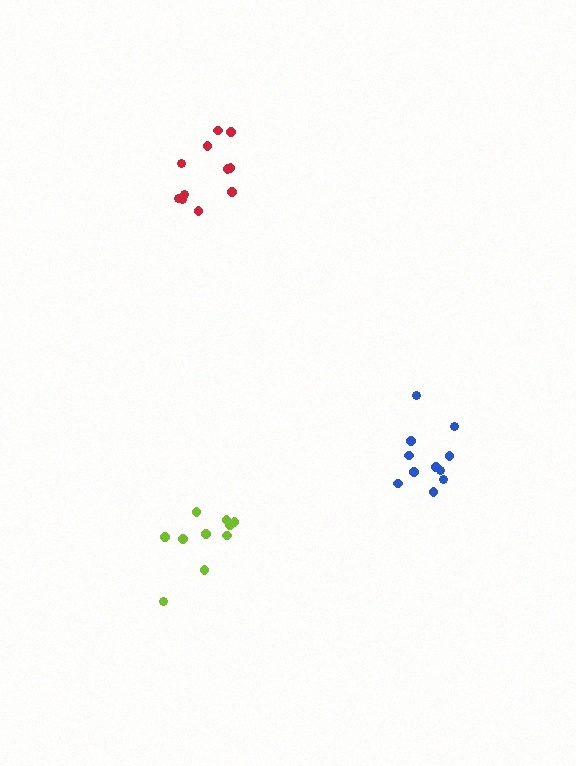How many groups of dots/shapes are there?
There are 3 groups.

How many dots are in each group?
Group 1: 10 dots, Group 2: 11 dots, Group 3: 11 dots (32 total).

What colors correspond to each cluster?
The clusters are colored: lime, red, blue.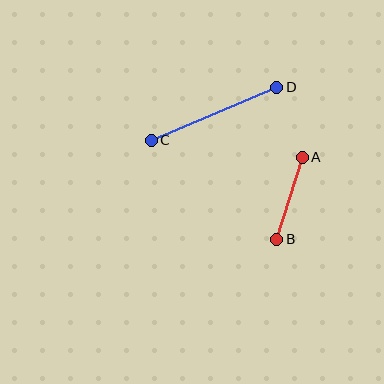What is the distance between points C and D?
The distance is approximately 136 pixels.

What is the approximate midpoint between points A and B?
The midpoint is at approximately (289, 198) pixels.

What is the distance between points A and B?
The distance is approximately 86 pixels.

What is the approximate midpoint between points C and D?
The midpoint is at approximately (214, 114) pixels.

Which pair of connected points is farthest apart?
Points C and D are farthest apart.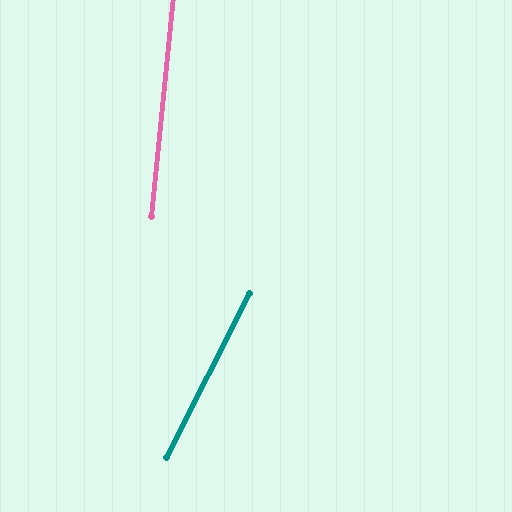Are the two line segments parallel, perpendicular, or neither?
Neither parallel nor perpendicular — they differ by about 21°.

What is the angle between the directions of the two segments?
Approximately 21 degrees.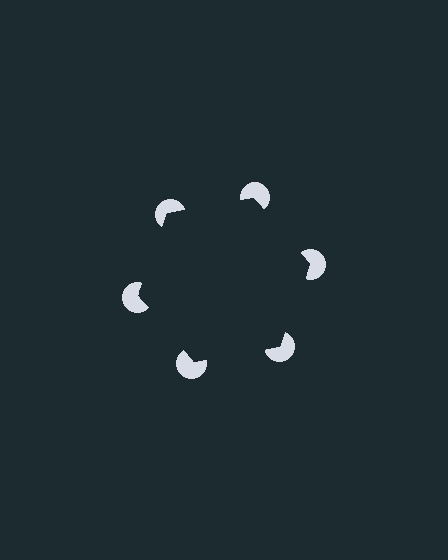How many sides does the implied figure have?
6 sides.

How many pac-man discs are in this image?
There are 6 — one at each vertex of the illusory hexagon.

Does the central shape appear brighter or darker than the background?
It typically appears slightly darker than the background, even though no actual brightness change is drawn.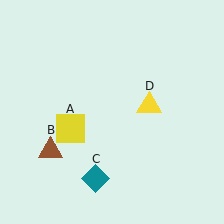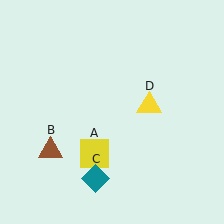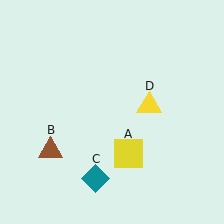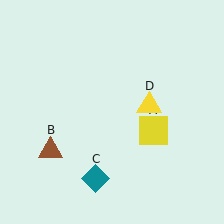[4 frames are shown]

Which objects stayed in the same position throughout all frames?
Brown triangle (object B) and teal diamond (object C) and yellow triangle (object D) remained stationary.